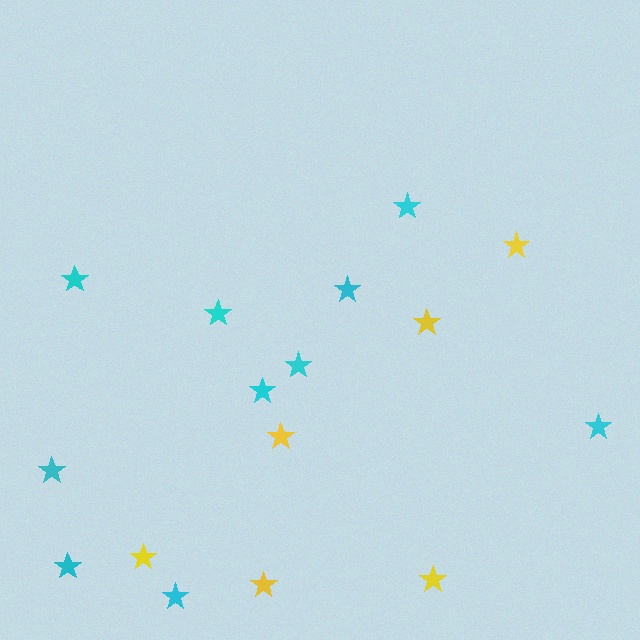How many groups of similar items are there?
There are 2 groups: one group of yellow stars (6) and one group of cyan stars (10).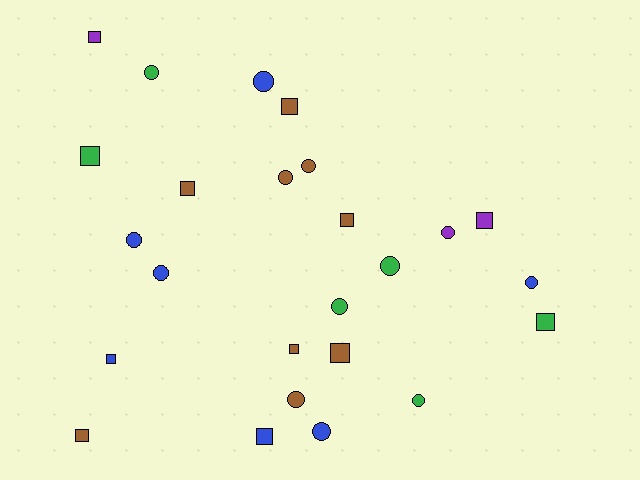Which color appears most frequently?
Brown, with 9 objects.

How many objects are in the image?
There are 25 objects.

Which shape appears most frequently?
Circle, with 13 objects.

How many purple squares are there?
There are 2 purple squares.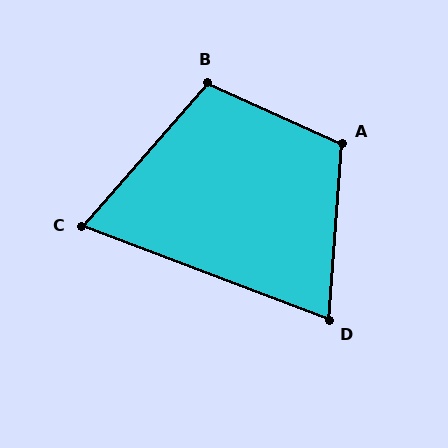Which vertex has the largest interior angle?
A, at approximately 110 degrees.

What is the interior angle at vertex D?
Approximately 73 degrees (acute).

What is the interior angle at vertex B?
Approximately 107 degrees (obtuse).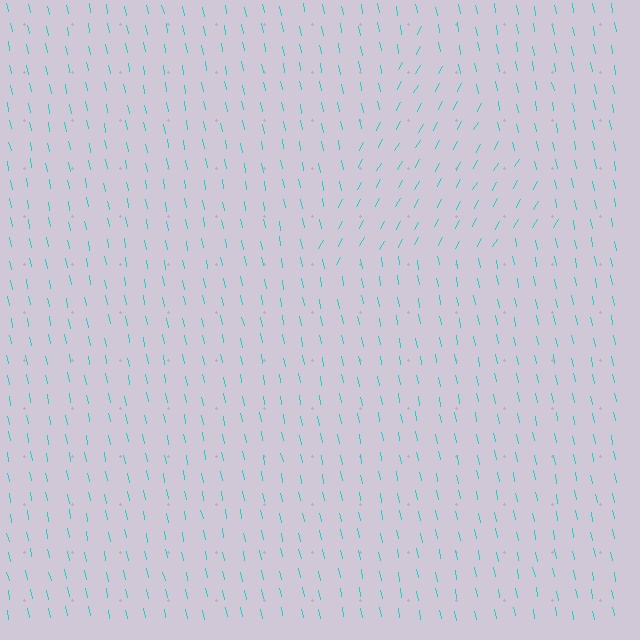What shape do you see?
I see a triangle.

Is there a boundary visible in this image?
Yes, there is a texture boundary formed by a change in line orientation.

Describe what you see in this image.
The image is filled with small cyan line segments. A triangle region in the image has lines oriented differently from the surrounding lines, creating a visible texture boundary.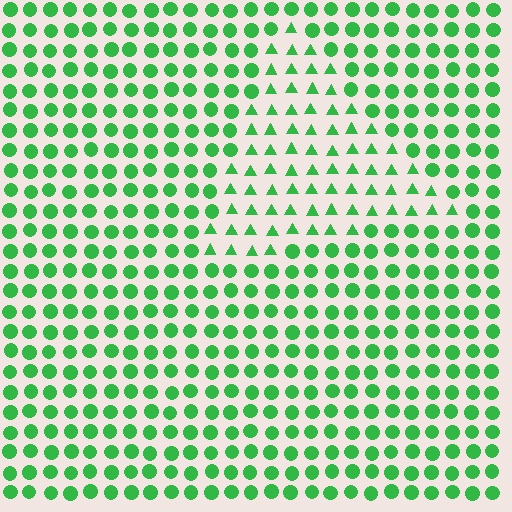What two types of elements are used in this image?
The image uses triangles inside the triangle region and circles outside it.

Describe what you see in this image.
The image is filled with small green elements arranged in a uniform grid. A triangle-shaped region contains triangles, while the surrounding area contains circles. The boundary is defined purely by the change in element shape.